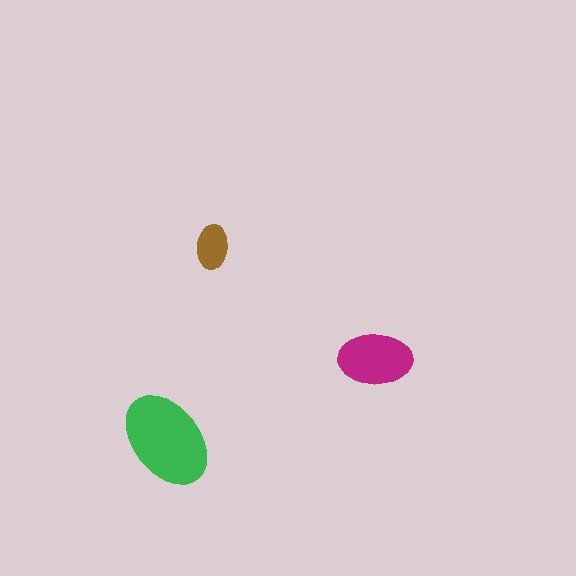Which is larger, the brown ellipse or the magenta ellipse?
The magenta one.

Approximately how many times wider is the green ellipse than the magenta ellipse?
About 1.5 times wider.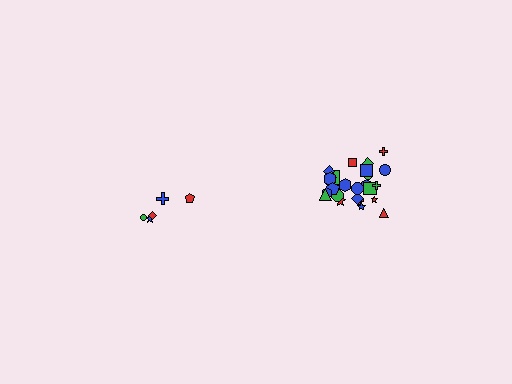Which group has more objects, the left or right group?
The right group.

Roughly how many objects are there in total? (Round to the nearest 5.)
Roughly 30 objects in total.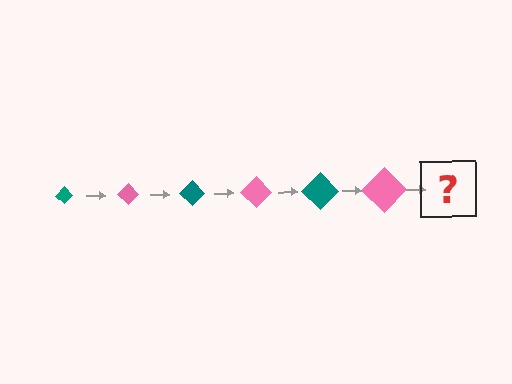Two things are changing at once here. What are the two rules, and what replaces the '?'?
The two rules are that the diamond grows larger each step and the color cycles through teal and pink. The '?' should be a teal diamond, larger than the previous one.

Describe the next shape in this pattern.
It should be a teal diamond, larger than the previous one.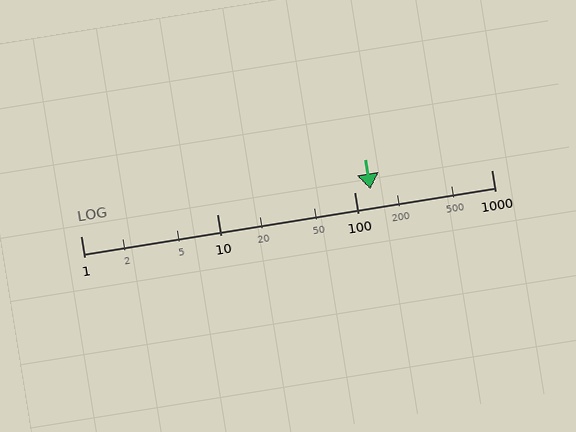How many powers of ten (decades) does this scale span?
The scale spans 3 decades, from 1 to 1000.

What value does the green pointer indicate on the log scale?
The pointer indicates approximately 130.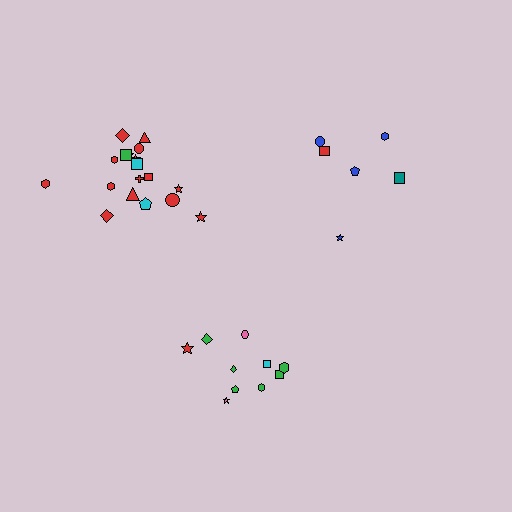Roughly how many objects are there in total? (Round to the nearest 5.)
Roughly 35 objects in total.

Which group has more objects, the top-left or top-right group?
The top-left group.